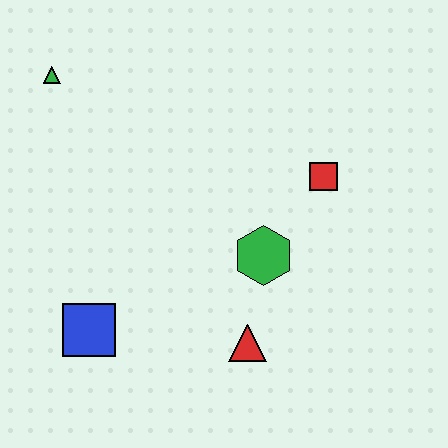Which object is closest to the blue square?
The red triangle is closest to the blue square.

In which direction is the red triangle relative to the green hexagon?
The red triangle is below the green hexagon.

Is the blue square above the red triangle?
Yes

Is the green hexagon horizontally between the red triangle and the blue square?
No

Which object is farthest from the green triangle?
The red triangle is farthest from the green triangle.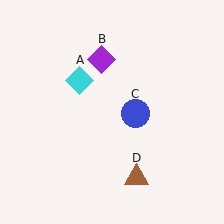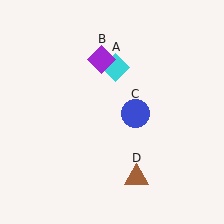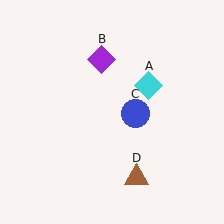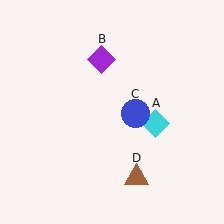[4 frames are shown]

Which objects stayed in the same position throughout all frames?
Purple diamond (object B) and blue circle (object C) and brown triangle (object D) remained stationary.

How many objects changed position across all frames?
1 object changed position: cyan diamond (object A).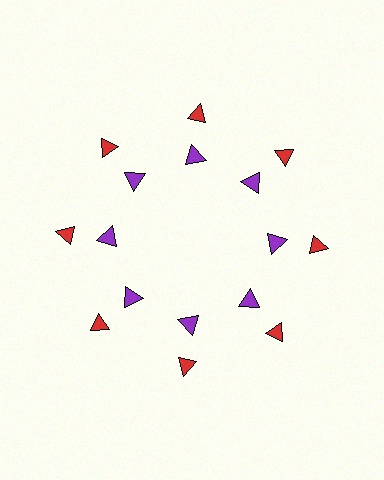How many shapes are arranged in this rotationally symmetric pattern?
There are 16 shapes, arranged in 8 groups of 2.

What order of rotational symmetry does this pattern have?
This pattern has 8-fold rotational symmetry.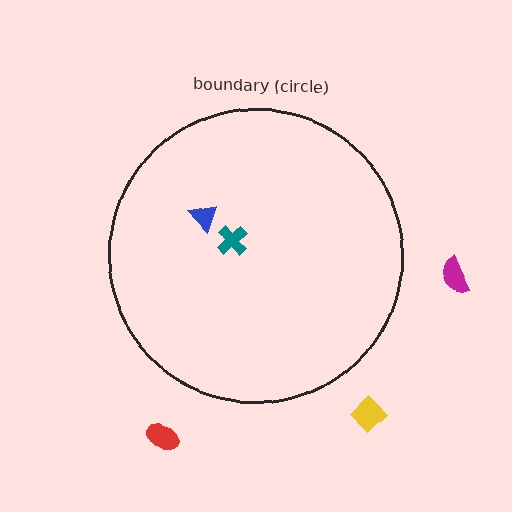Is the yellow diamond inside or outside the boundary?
Outside.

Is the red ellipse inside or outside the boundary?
Outside.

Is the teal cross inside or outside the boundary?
Inside.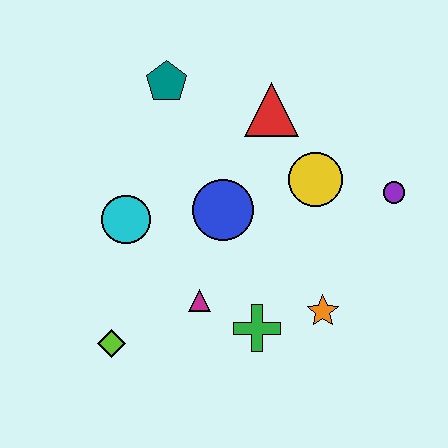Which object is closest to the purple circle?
The yellow circle is closest to the purple circle.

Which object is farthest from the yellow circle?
The lime diamond is farthest from the yellow circle.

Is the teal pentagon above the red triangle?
Yes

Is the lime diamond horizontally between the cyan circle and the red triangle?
No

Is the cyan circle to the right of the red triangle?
No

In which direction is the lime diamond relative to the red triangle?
The lime diamond is below the red triangle.